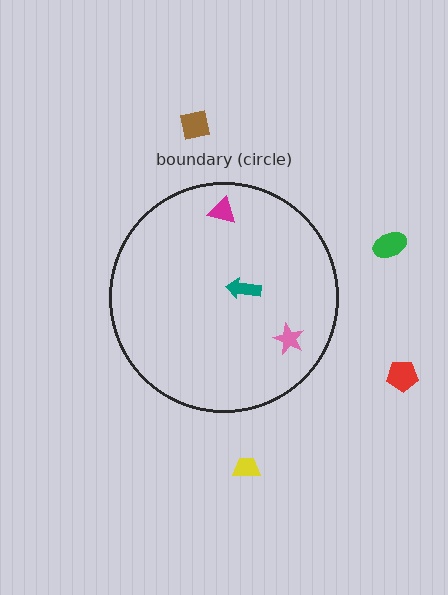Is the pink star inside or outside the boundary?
Inside.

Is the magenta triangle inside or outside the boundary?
Inside.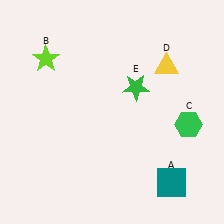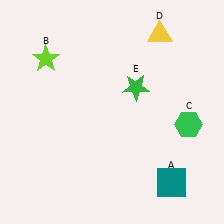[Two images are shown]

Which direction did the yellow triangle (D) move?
The yellow triangle (D) moved up.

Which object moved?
The yellow triangle (D) moved up.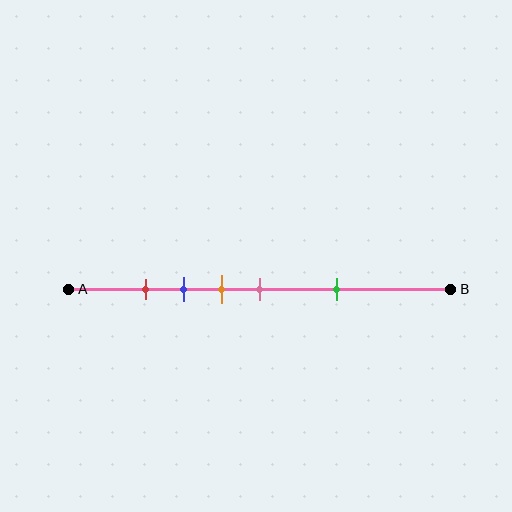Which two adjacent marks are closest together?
The red and blue marks are the closest adjacent pair.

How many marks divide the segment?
There are 5 marks dividing the segment.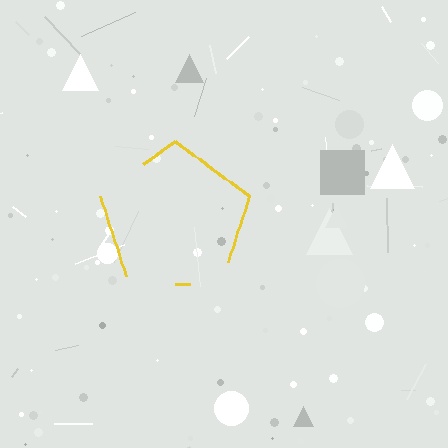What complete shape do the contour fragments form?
The contour fragments form a pentagon.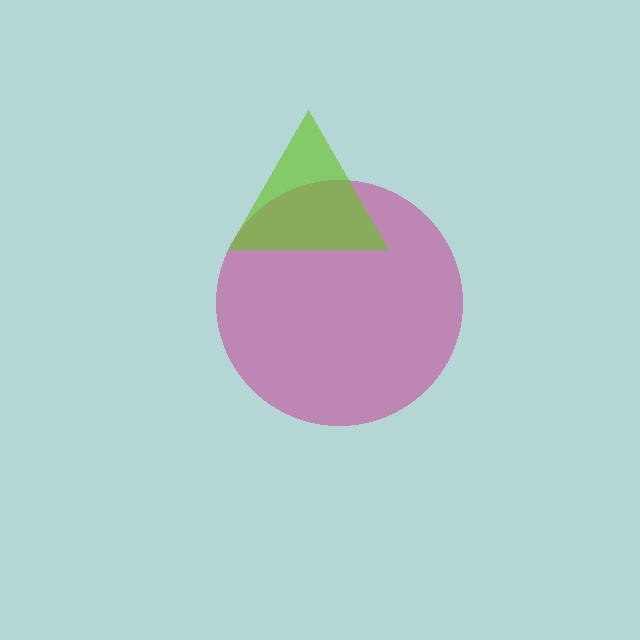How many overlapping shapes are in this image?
There are 2 overlapping shapes in the image.